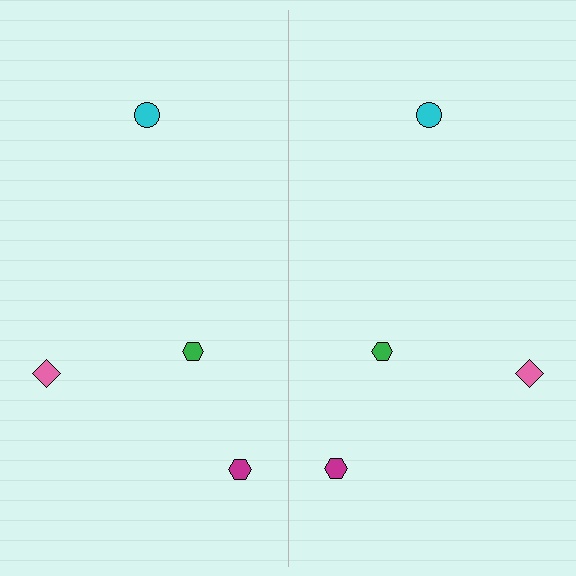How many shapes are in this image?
There are 8 shapes in this image.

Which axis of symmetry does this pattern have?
The pattern has a vertical axis of symmetry running through the center of the image.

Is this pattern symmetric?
Yes, this pattern has bilateral (reflection) symmetry.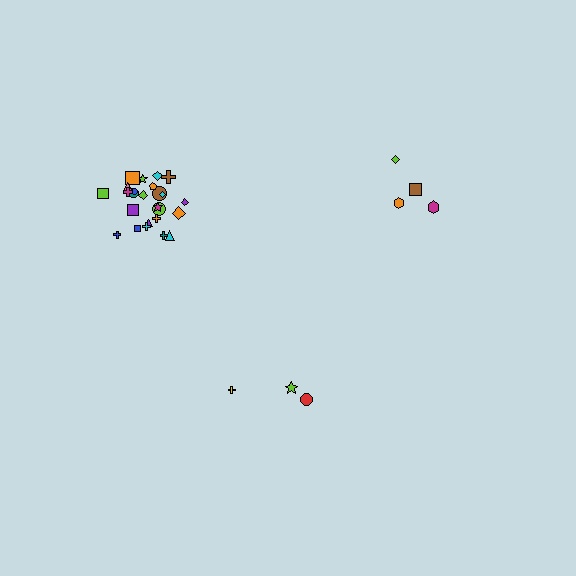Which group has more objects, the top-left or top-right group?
The top-left group.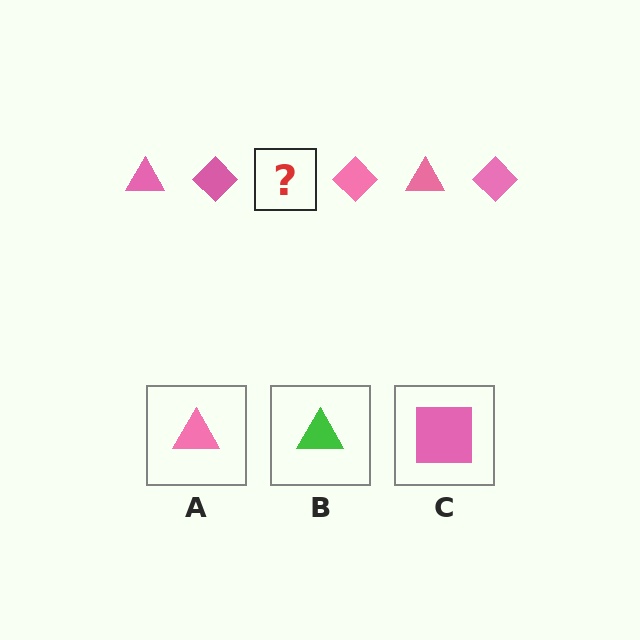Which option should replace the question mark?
Option A.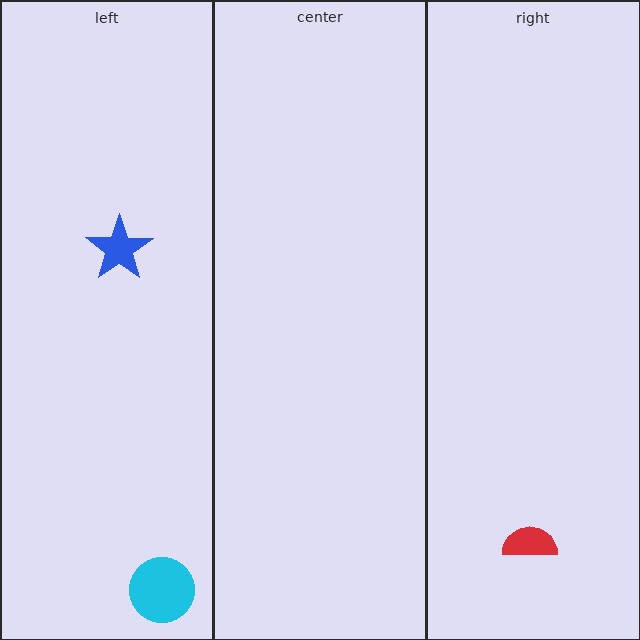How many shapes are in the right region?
1.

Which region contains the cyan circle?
The left region.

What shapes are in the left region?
The blue star, the cyan circle.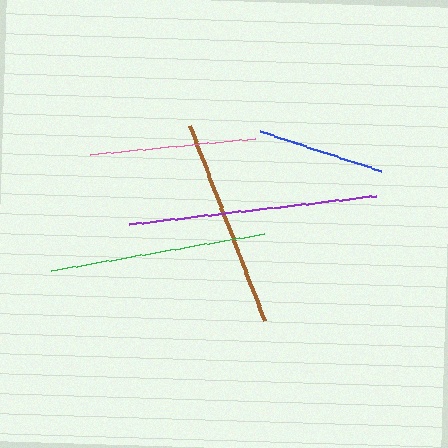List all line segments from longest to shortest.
From longest to shortest: purple, green, brown, pink, blue.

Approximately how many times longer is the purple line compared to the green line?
The purple line is approximately 1.2 times the length of the green line.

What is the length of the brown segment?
The brown segment is approximately 209 pixels long.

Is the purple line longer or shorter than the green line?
The purple line is longer than the green line.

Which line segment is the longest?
The purple line is the longest at approximately 249 pixels.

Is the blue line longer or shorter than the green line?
The green line is longer than the blue line.